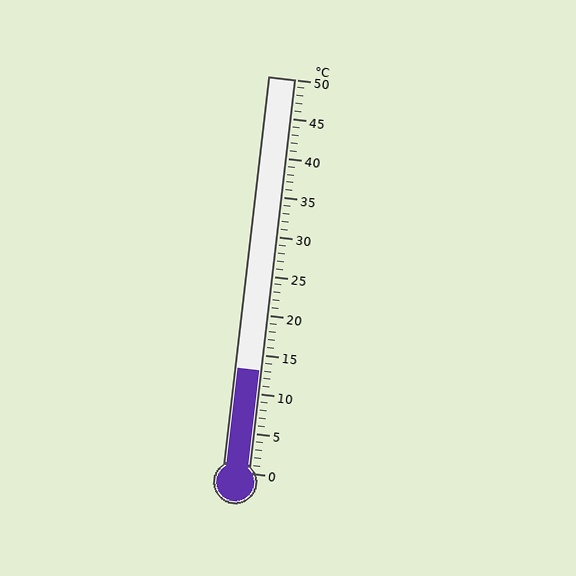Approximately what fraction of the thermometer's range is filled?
The thermometer is filled to approximately 25% of its range.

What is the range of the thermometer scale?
The thermometer scale ranges from 0°C to 50°C.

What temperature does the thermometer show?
The thermometer shows approximately 13°C.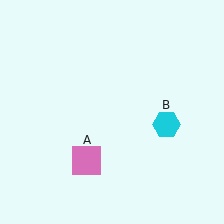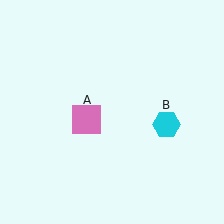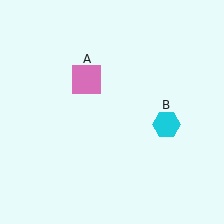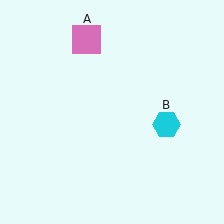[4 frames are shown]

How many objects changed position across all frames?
1 object changed position: pink square (object A).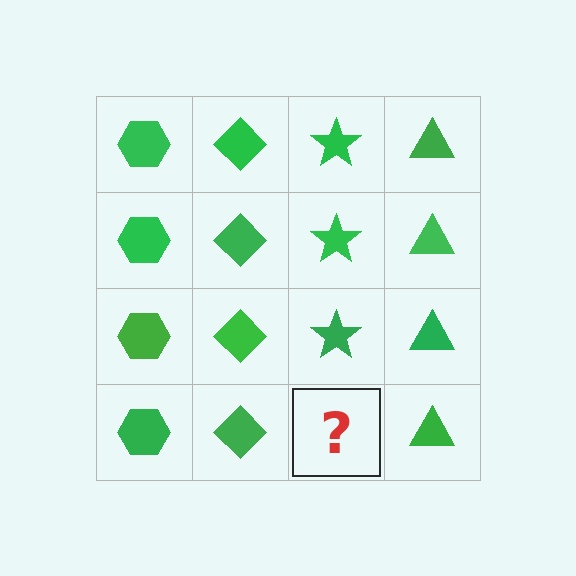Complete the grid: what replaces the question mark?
The question mark should be replaced with a green star.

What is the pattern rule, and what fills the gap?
The rule is that each column has a consistent shape. The gap should be filled with a green star.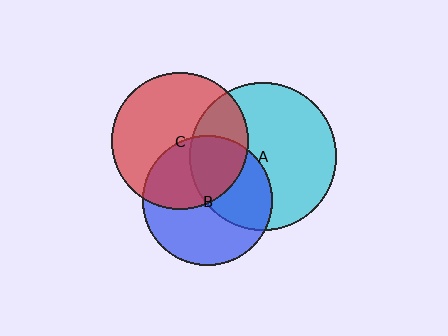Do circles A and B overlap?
Yes.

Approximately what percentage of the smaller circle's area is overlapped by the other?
Approximately 45%.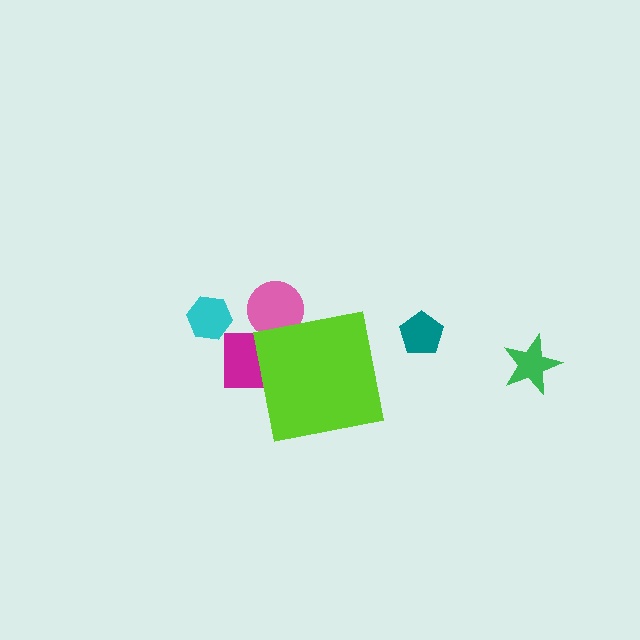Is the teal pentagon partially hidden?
No, the teal pentagon is fully visible.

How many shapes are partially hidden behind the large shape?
2 shapes are partially hidden.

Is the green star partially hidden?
No, the green star is fully visible.